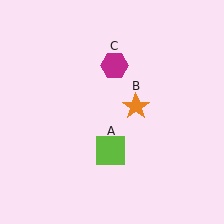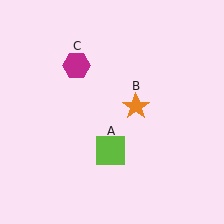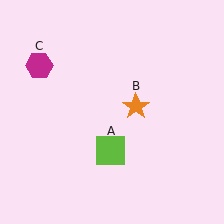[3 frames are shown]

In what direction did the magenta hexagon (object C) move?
The magenta hexagon (object C) moved left.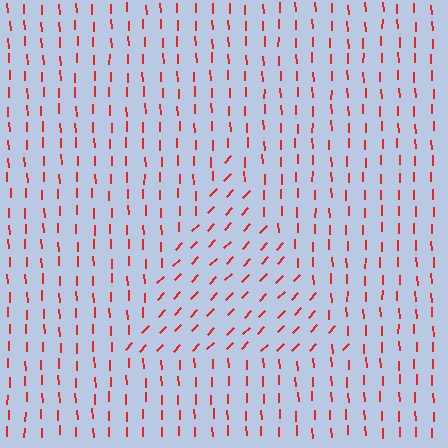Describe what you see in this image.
The image is filled with small red line segments. A triangle region in the image has lines oriented differently from the surrounding lines, creating a visible texture boundary.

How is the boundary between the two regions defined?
The boundary is defined purely by a change in line orientation (approximately 45 degrees difference). All lines are the same color and thickness.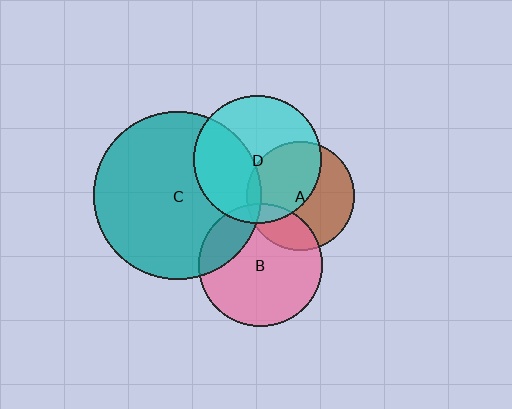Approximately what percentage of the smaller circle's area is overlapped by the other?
Approximately 20%.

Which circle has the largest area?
Circle C (teal).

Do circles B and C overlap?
Yes.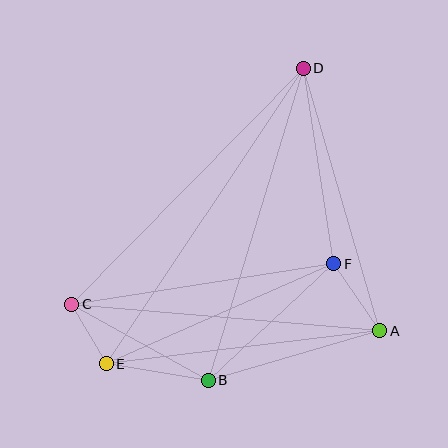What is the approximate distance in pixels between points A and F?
The distance between A and F is approximately 81 pixels.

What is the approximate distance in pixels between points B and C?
The distance between B and C is approximately 156 pixels.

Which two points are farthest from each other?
Points D and E are farthest from each other.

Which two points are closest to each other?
Points C and E are closest to each other.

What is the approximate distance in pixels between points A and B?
The distance between A and B is approximately 178 pixels.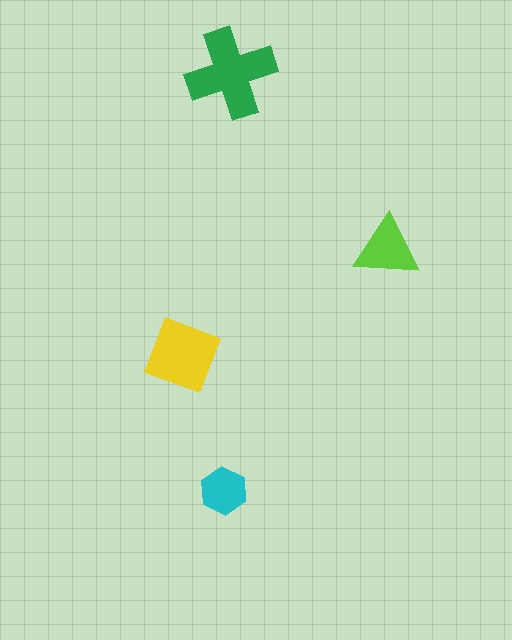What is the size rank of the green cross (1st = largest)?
1st.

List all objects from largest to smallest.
The green cross, the yellow diamond, the lime triangle, the cyan hexagon.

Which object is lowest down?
The cyan hexagon is bottommost.